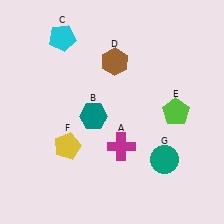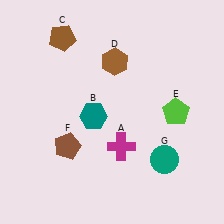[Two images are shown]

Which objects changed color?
C changed from cyan to brown. F changed from yellow to brown.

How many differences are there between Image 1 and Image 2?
There are 2 differences between the two images.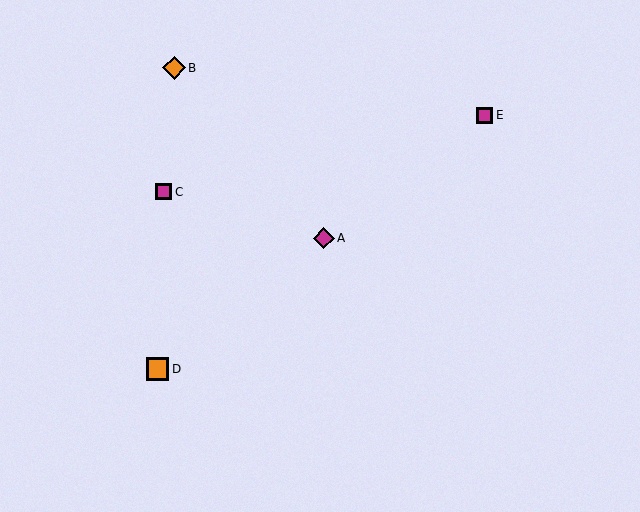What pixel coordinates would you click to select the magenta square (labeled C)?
Click at (164, 192) to select the magenta square C.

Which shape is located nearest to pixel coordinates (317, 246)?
The magenta diamond (labeled A) at (324, 238) is nearest to that location.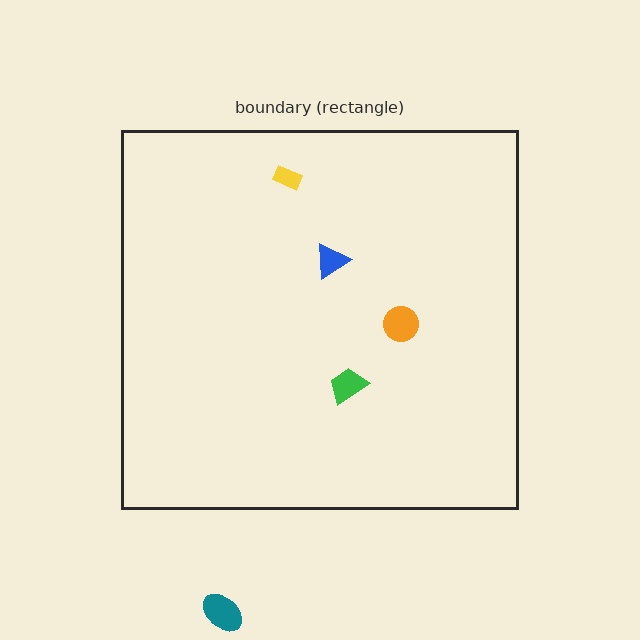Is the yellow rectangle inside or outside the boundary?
Inside.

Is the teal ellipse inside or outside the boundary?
Outside.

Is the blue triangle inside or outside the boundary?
Inside.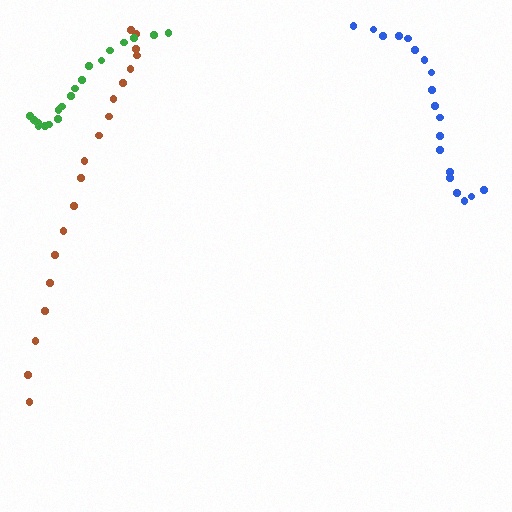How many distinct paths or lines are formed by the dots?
There are 3 distinct paths.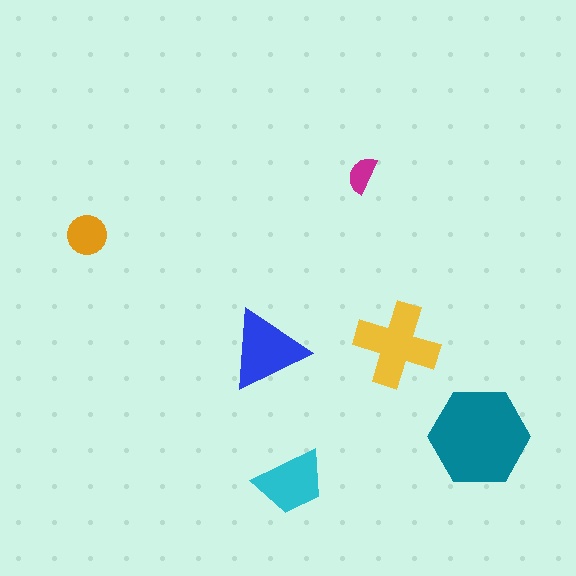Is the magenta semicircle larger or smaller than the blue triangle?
Smaller.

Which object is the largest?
The teal hexagon.